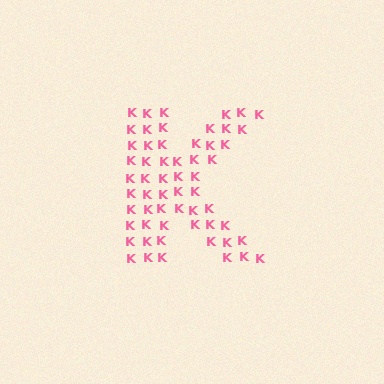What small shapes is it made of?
It is made of small letter K's.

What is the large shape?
The large shape is the letter K.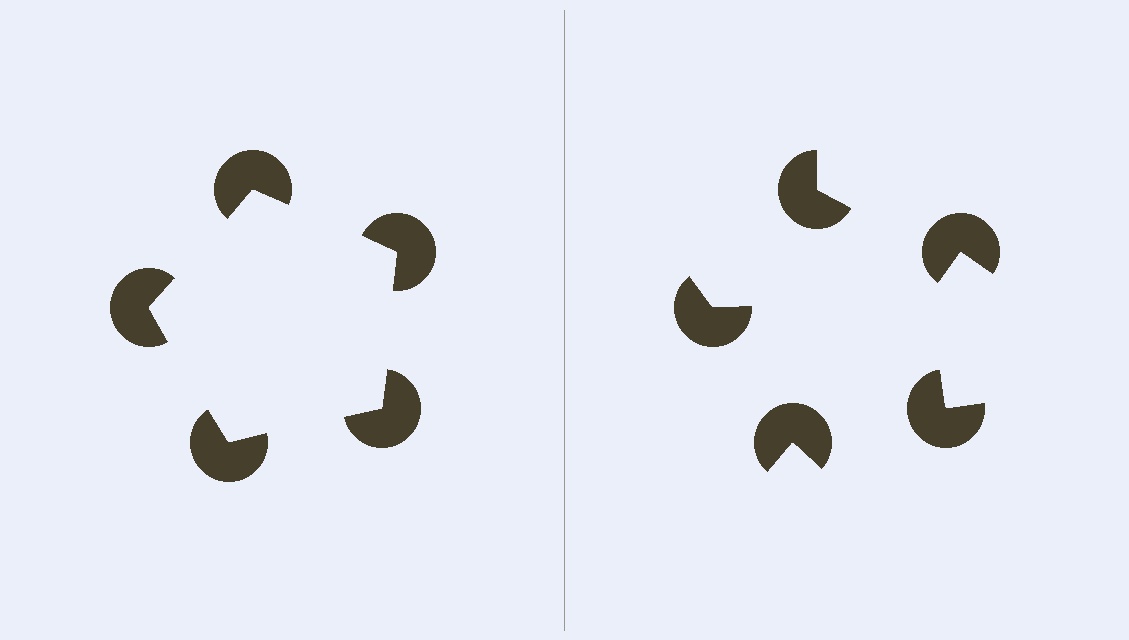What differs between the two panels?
The pac-man discs are positioned identically on both sides; only the wedge orientations differ. On the left they align to a pentagon; on the right they are misaligned.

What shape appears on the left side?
An illusory pentagon.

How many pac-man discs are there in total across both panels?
10 — 5 on each side.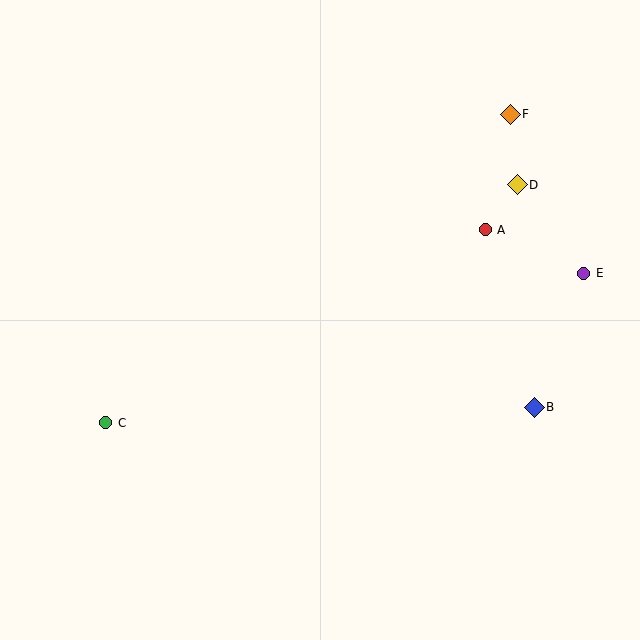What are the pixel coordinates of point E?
Point E is at (584, 273).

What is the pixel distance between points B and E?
The distance between B and E is 143 pixels.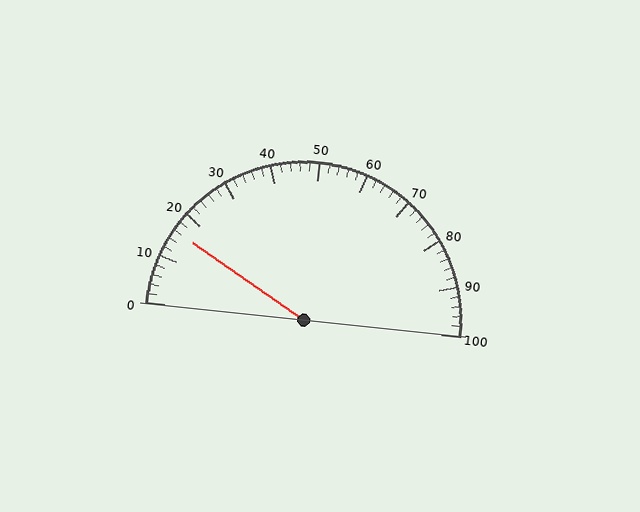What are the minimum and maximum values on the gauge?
The gauge ranges from 0 to 100.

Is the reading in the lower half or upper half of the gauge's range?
The reading is in the lower half of the range (0 to 100).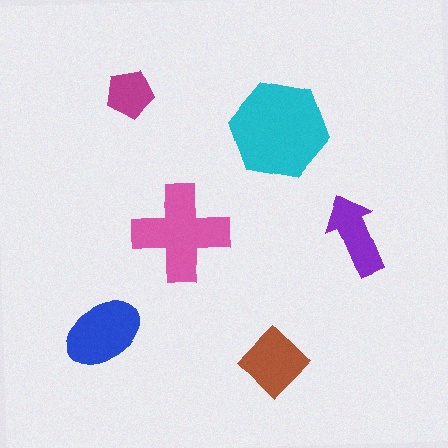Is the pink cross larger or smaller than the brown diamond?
Larger.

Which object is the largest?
The cyan hexagon.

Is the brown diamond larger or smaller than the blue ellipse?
Smaller.